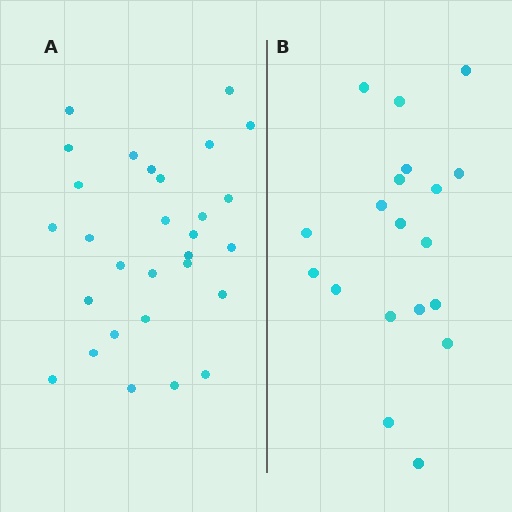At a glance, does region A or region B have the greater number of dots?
Region A (the left region) has more dots.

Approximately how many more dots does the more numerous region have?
Region A has roughly 10 or so more dots than region B.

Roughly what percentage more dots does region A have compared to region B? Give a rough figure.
About 55% more.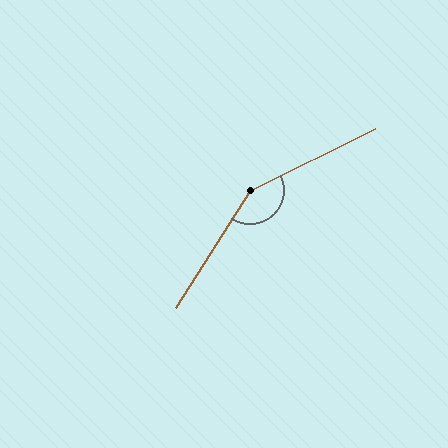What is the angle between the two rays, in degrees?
Approximately 149 degrees.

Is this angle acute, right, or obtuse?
It is obtuse.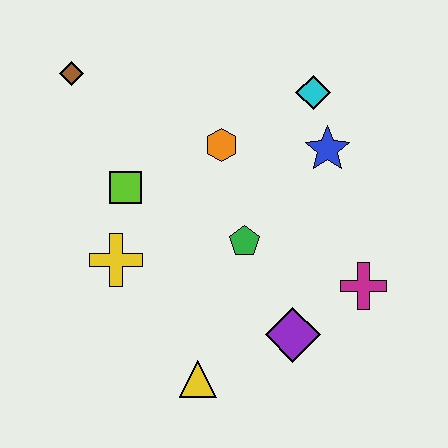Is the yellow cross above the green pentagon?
No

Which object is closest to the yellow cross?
The lime square is closest to the yellow cross.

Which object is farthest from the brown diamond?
The magenta cross is farthest from the brown diamond.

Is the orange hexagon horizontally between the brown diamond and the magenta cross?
Yes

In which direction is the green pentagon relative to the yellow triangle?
The green pentagon is above the yellow triangle.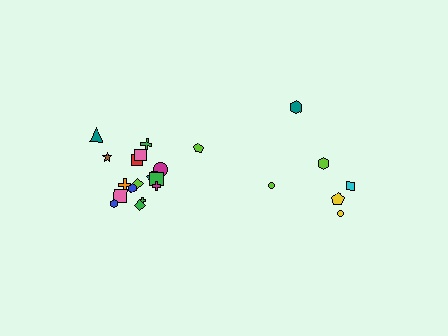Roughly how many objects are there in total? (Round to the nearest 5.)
Roughly 25 objects in total.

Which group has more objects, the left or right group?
The left group.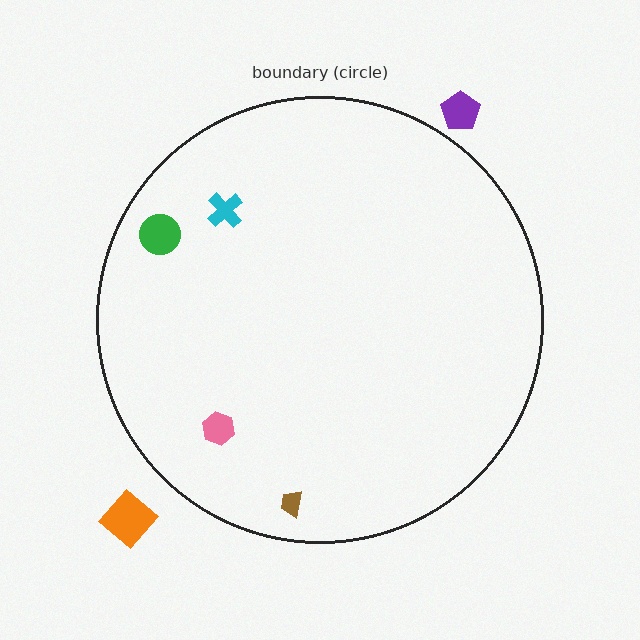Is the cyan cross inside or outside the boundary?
Inside.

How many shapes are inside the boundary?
4 inside, 2 outside.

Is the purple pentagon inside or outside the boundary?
Outside.